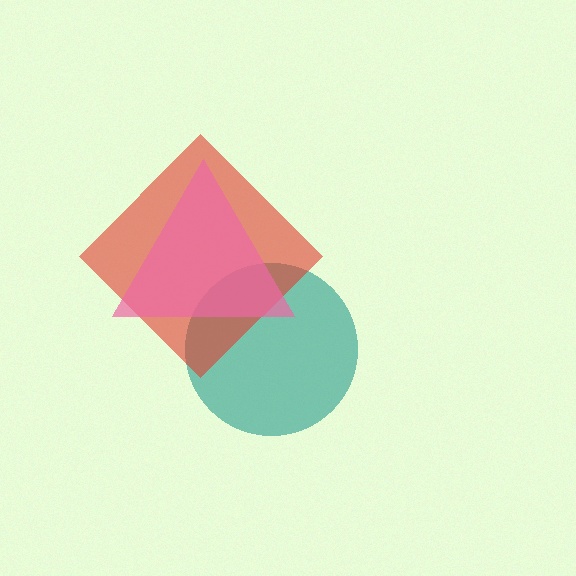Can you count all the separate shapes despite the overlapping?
Yes, there are 3 separate shapes.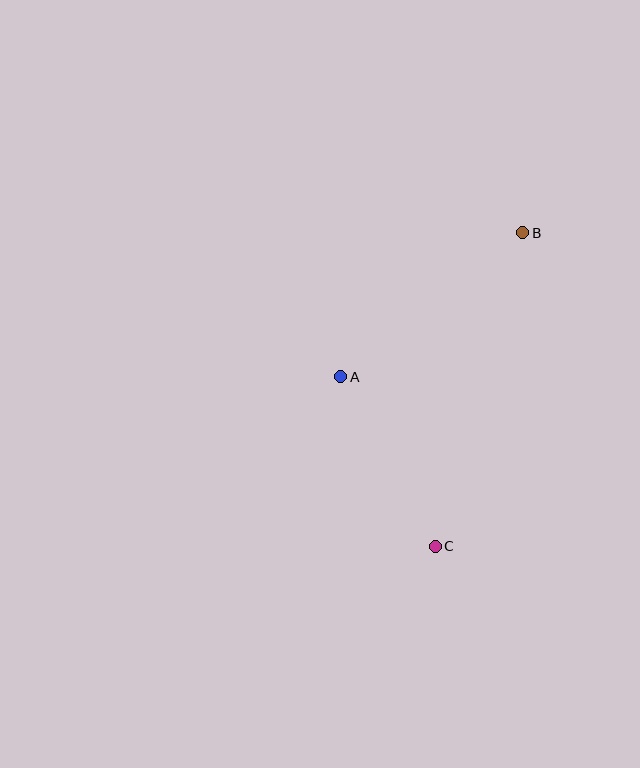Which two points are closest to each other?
Points A and C are closest to each other.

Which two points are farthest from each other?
Points B and C are farthest from each other.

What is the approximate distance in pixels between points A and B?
The distance between A and B is approximately 232 pixels.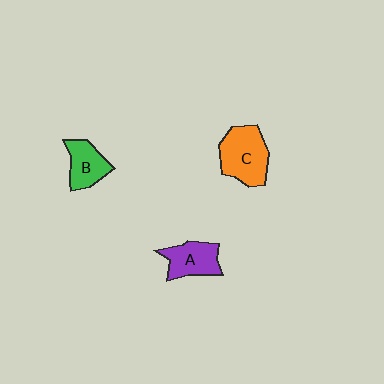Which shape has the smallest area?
Shape B (green).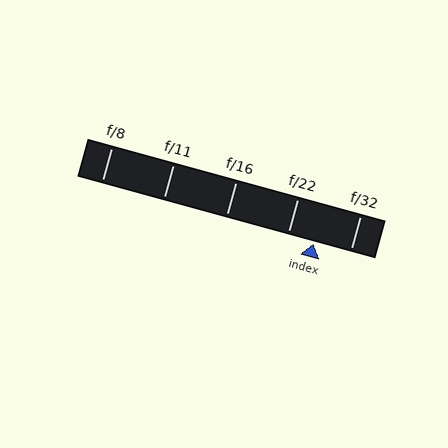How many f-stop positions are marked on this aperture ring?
There are 5 f-stop positions marked.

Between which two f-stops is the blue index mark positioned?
The index mark is between f/22 and f/32.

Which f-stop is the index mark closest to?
The index mark is closest to f/22.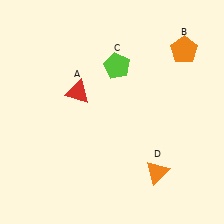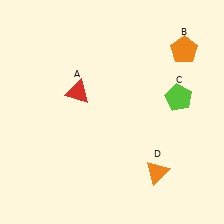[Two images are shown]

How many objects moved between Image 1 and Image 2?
1 object moved between the two images.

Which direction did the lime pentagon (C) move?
The lime pentagon (C) moved right.